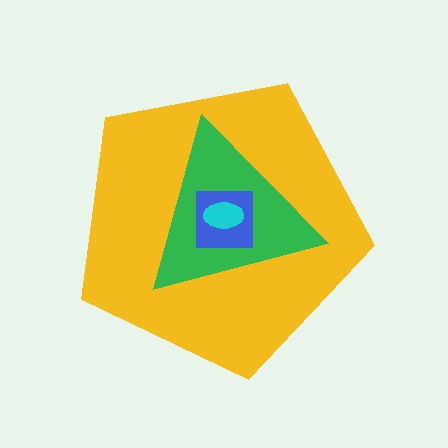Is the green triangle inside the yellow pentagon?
Yes.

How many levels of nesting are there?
4.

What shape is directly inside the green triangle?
The blue square.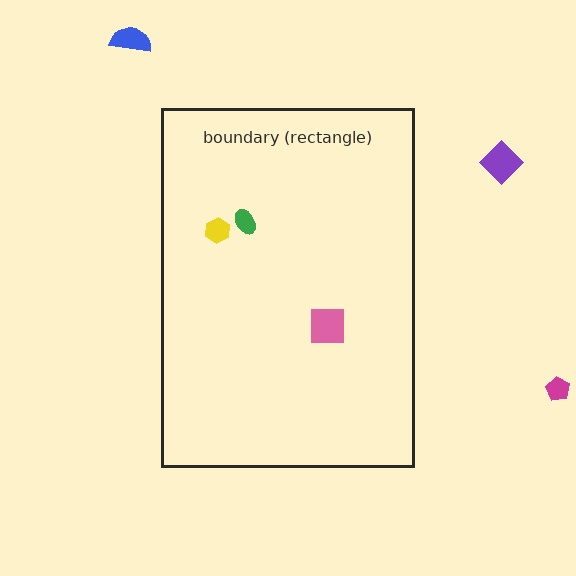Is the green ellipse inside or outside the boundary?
Inside.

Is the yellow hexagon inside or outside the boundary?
Inside.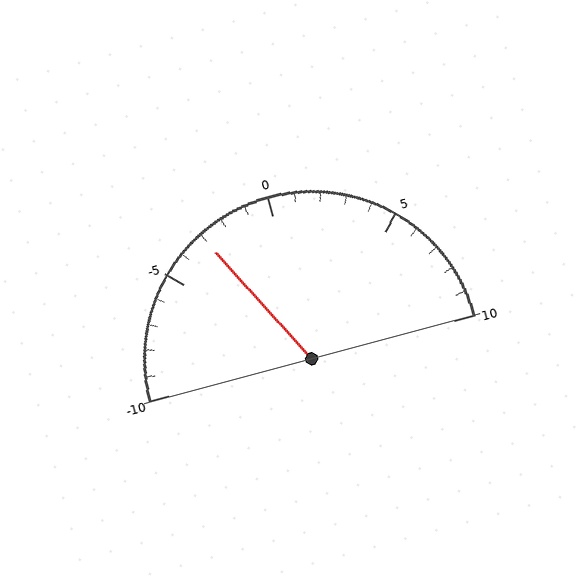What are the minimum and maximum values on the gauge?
The gauge ranges from -10 to 10.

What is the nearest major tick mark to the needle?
The nearest major tick mark is -5.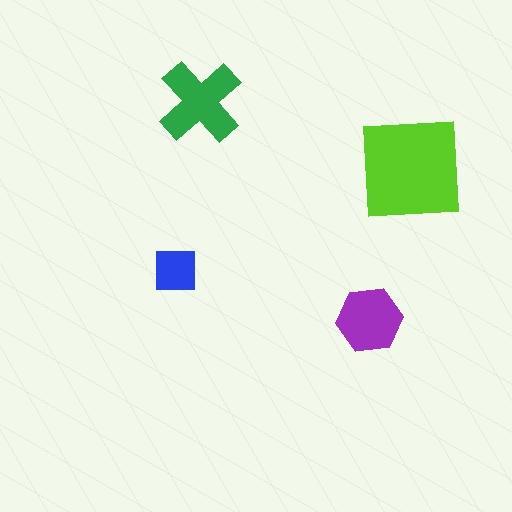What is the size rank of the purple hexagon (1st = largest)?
3rd.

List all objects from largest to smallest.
The lime square, the green cross, the purple hexagon, the blue square.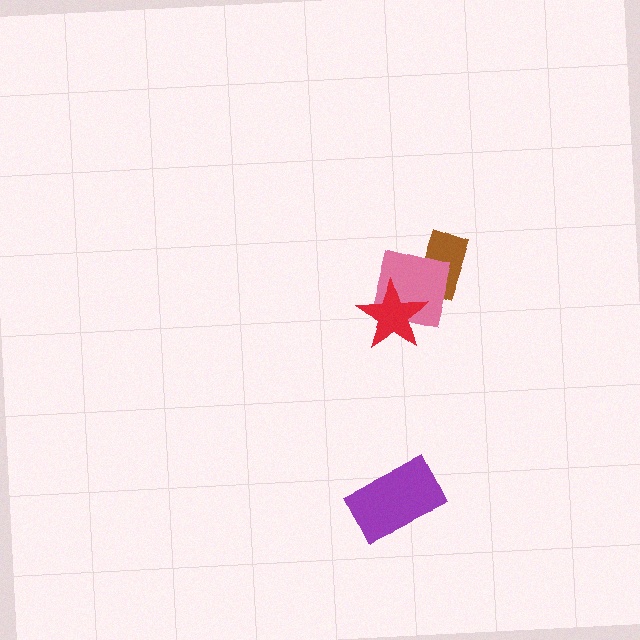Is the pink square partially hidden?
Yes, it is partially covered by another shape.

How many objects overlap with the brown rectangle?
1 object overlaps with the brown rectangle.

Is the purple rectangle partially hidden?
No, no other shape covers it.